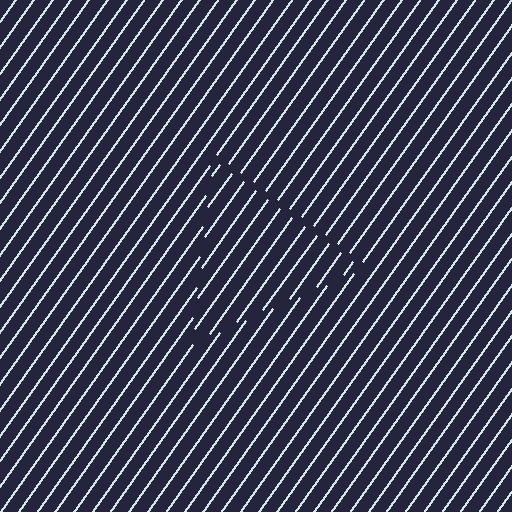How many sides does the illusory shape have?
3 sides — the line-ends trace a triangle.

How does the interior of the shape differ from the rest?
The interior of the shape contains the same grating, shifted by half a period — the contour is defined by the phase discontinuity where line-ends from the inner and outer gratings abut.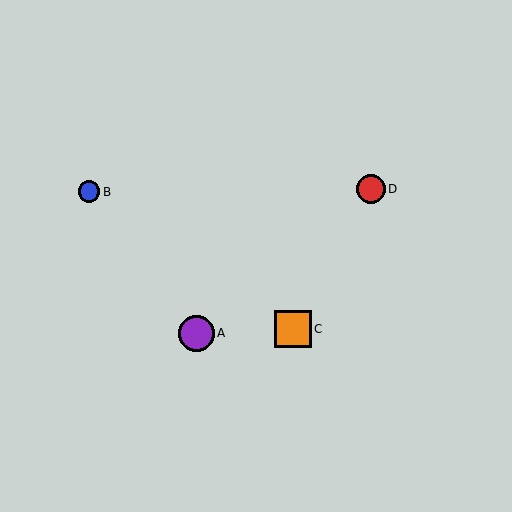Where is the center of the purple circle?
The center of the purple circle is at (197, 333).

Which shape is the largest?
The orange square (labeled C) is the largest.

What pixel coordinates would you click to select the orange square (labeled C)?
Click at (293, 329) to select the orange square C.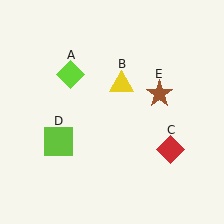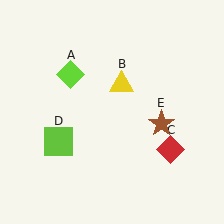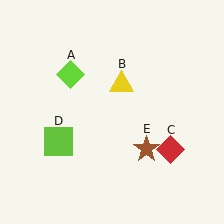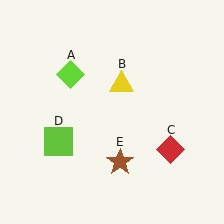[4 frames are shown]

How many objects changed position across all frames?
1 object changed position: brown star (object E).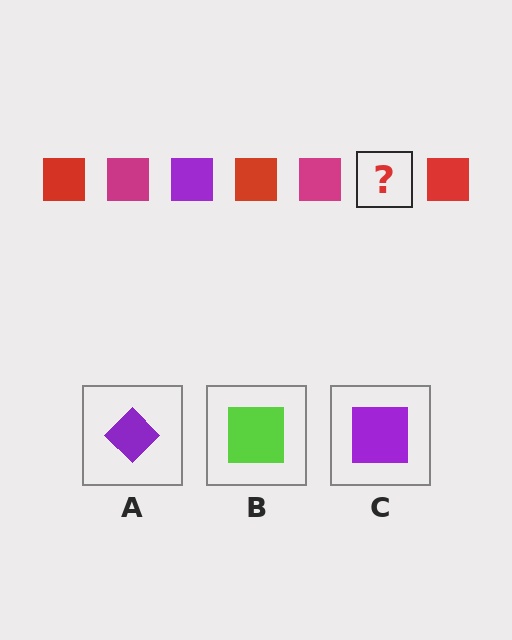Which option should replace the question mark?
Option C.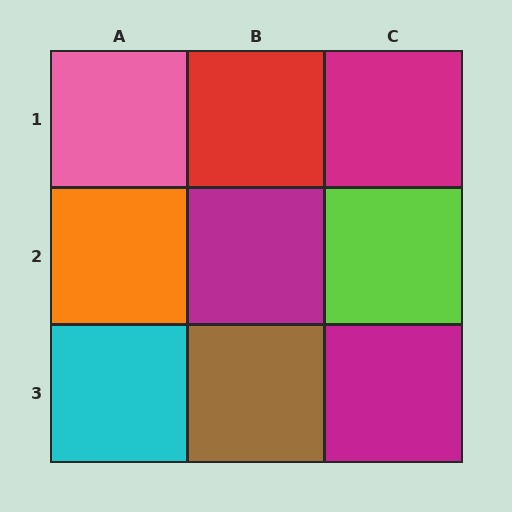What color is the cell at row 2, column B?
Magenta.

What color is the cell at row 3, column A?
Cyan.